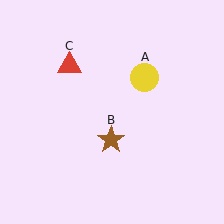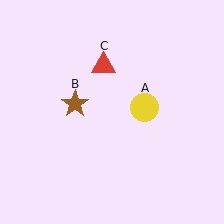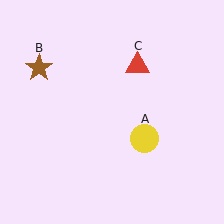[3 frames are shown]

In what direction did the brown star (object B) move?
The brown star (object B) moved up and to the left.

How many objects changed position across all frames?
3 objects changed position: yellow circle (object A), brown star (object B), red triangle (object C).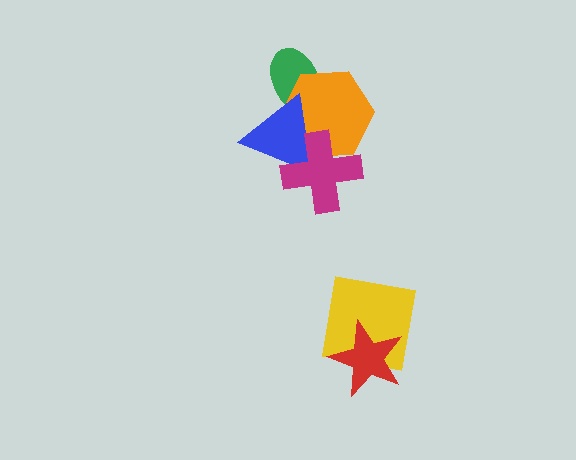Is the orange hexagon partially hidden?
Yes, it is partially covered by another shape.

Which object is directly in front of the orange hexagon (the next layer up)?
The blue triangle is directly in front of the orange hexagon.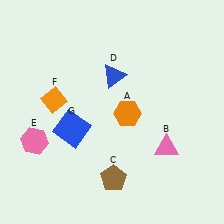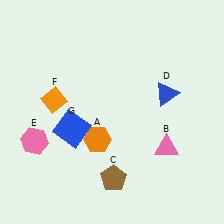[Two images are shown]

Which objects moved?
The objects that moved are: the orange hexagon (A), the blue triangle (D).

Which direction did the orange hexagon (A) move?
The orange hexagon (A) moved left.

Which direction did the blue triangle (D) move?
The blue triangle (D) moved right.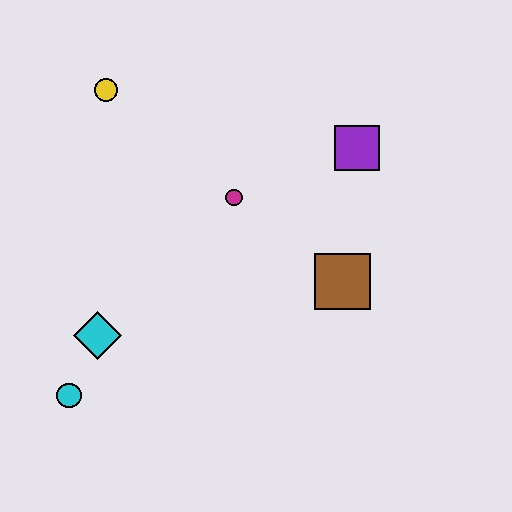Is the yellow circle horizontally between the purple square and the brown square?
No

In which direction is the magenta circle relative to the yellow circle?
The magenta circle is to the right of the yellow circle.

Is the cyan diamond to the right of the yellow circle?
No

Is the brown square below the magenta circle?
Yes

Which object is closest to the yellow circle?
The magenta circle is closest to the yellow circle.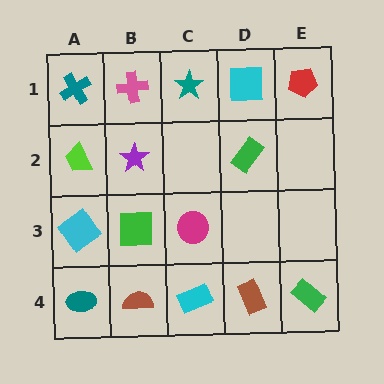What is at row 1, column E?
A red pentagon.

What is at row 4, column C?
A cyan rectangle.